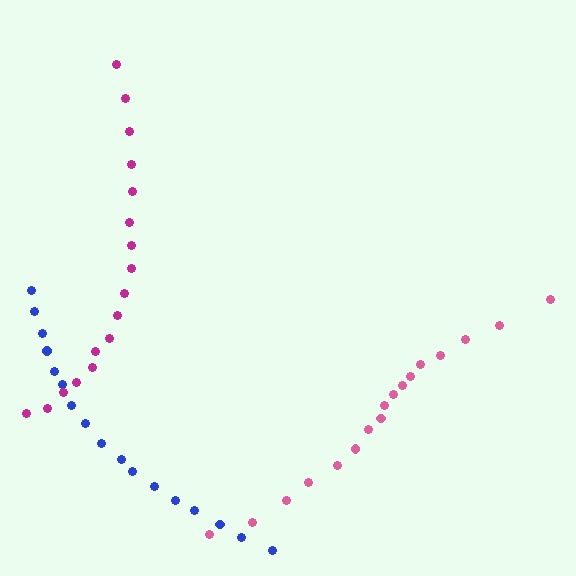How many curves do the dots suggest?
There are 3 distinct paths.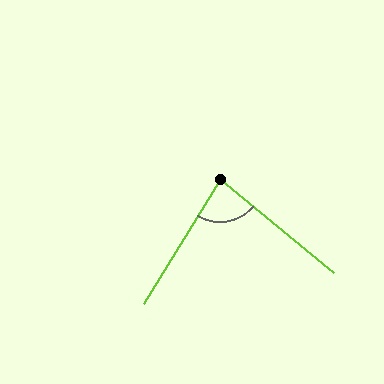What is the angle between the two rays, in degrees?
Approximately 82 degrees.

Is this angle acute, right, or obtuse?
It is acute.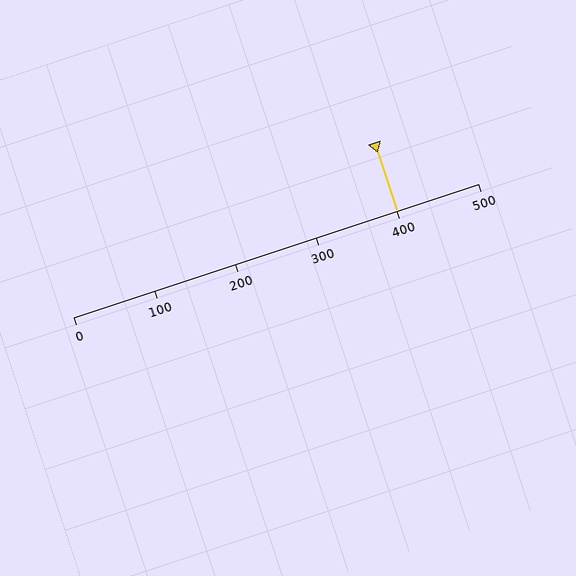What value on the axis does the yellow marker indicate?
The marker indicates approximately 400.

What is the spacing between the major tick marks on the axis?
The major ticks are spaced 100 apart.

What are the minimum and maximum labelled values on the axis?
The axis runs from 0 to 500.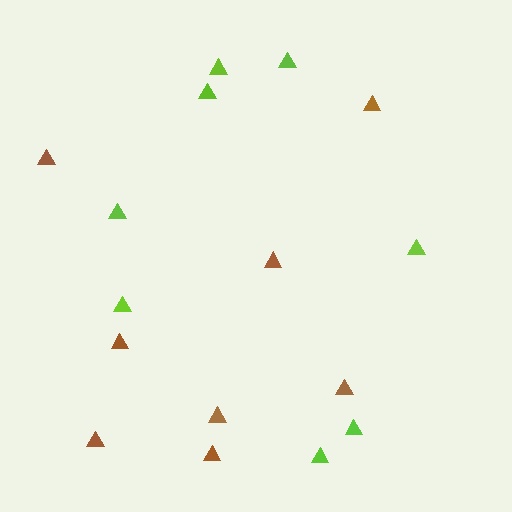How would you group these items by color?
There are 2 groups: one group of brown triangles (8) and one group of lime triangles (8).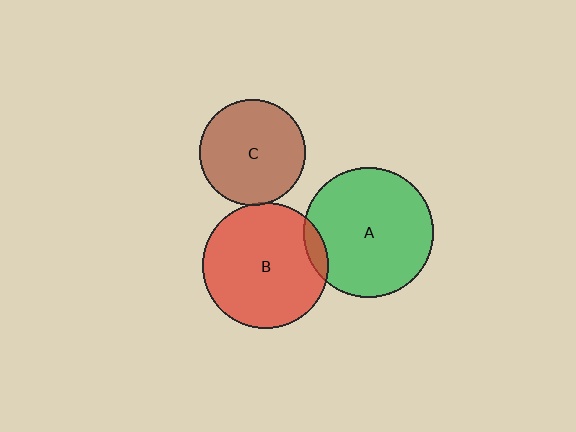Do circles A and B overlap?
Yes.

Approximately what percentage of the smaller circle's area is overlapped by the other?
Approximately 5%.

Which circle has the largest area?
Circle A (green).